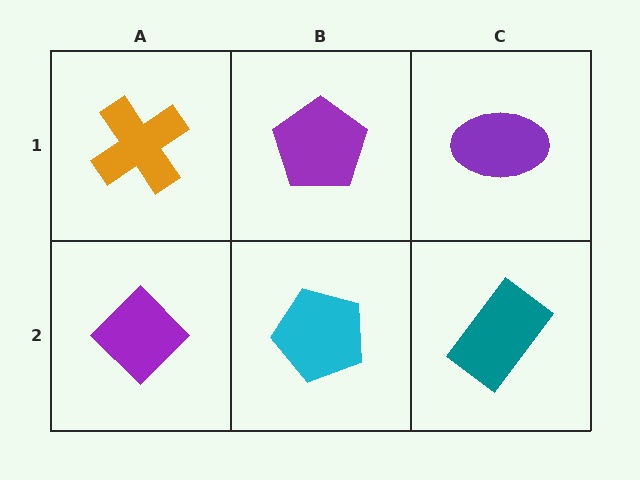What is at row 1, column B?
A purple pentagon.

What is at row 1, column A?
An orange cross.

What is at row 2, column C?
A teal rectangle.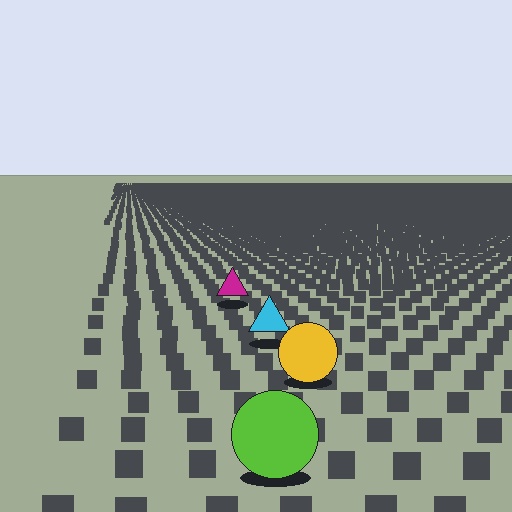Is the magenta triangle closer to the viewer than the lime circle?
No. The lime circle is closer — you can tell from the texture gradient: the ground texture is coarser near it.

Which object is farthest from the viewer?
The magenta triangle is farthest from the viewer. It appears smaller and the ground texture around it is denser.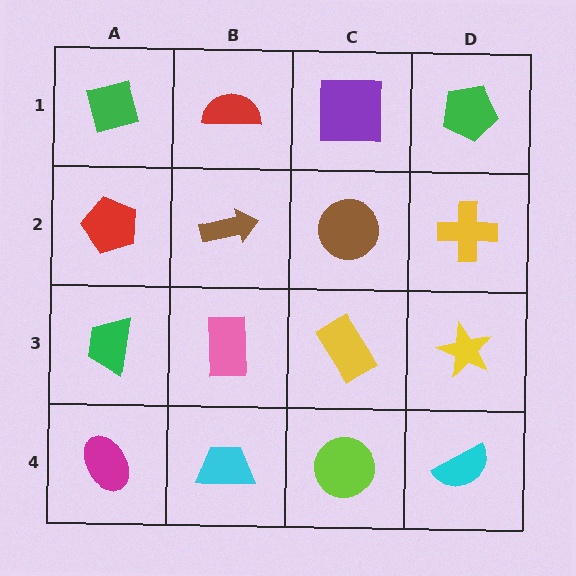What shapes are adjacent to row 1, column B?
A brown arrow (row 2, column B), a green diamond (row 1, column A), a purple square (row 1, column C).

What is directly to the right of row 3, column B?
A yellow rectangle.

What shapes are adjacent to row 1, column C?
A brown circle (row 2, column C), a red semicircle (row 1, column B), a green pentagon (row 1, column D).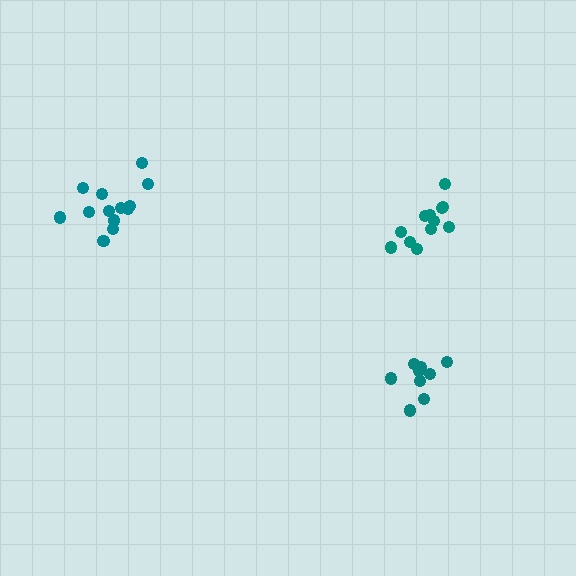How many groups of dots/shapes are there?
There are 3 groups.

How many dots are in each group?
Group 1: 9 dots, Group 2: 12 dots, Group 3: 13 dots (34 total).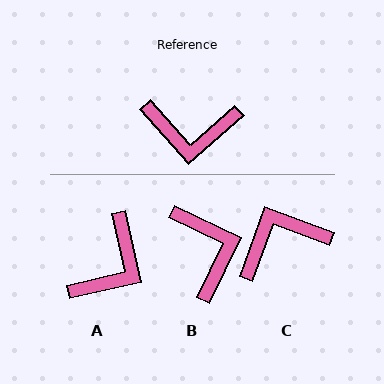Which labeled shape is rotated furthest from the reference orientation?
C, about 152 degrees away.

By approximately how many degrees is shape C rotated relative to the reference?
Approximately 152 degrees clockwise.